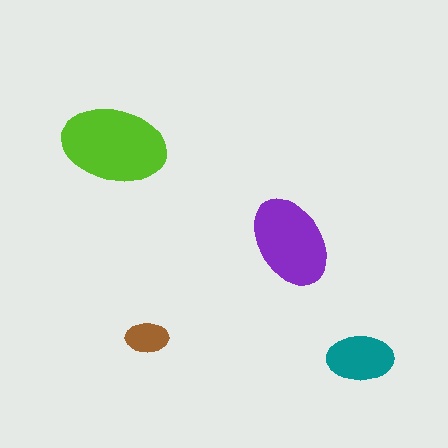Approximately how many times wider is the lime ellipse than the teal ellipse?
About 1.5 times wider.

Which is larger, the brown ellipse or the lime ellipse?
The lime one.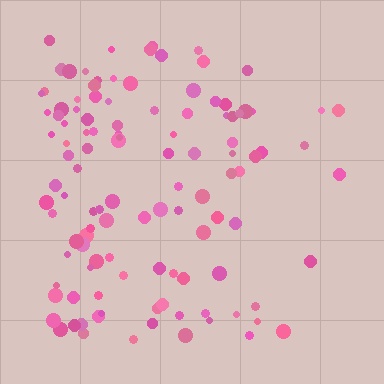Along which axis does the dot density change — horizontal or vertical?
Horizontal.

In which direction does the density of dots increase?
From right to left, with the left side densest.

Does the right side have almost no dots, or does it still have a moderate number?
Still a moderate number, just noticeably fewer than the left.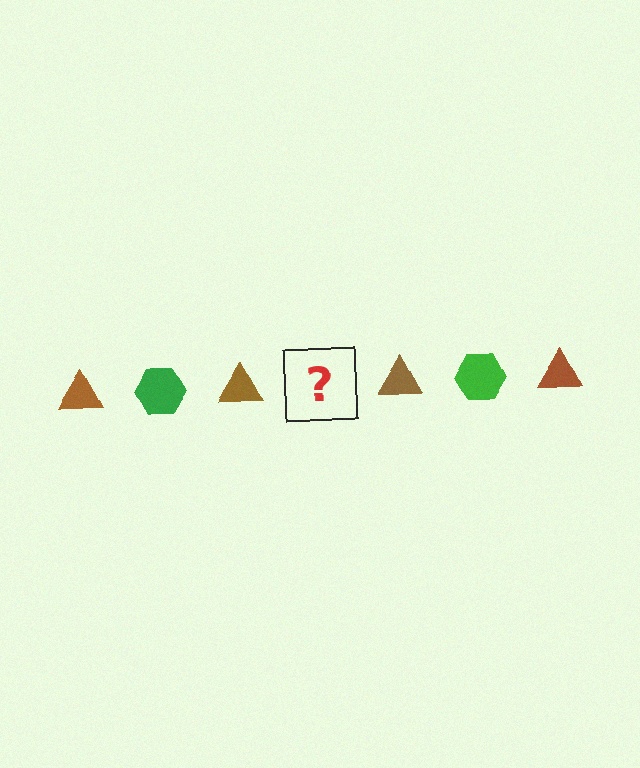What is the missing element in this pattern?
The missing element is a green hexagon.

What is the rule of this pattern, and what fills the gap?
The rule is that the pattern alternates between brown triangle and green hexagon. The gap should be filled with a green hexagon.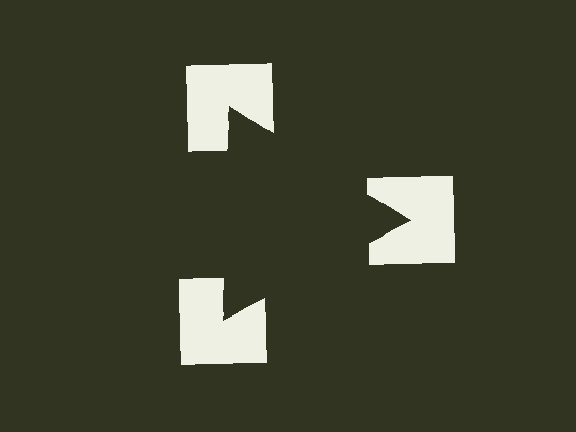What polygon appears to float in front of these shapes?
An illusory triangle — its edges are inferred from the aligned wedge cuts in the notched squares, not physically drawn.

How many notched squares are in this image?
There are 3 — one at each vertex of the illusory triangle.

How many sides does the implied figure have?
3 sides.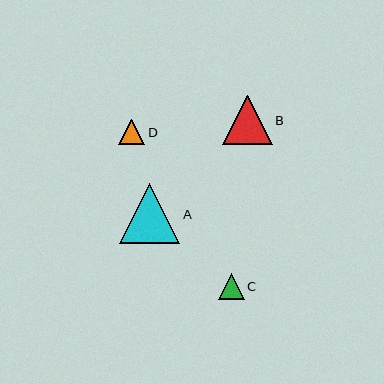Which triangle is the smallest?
Triangle D is the smallest with a size of approximately 26 pixels.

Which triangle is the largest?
Triangle A is the largest with a size of approximately 60 pixels.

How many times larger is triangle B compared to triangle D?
Triangle B is approximately 1.9 times the size of triangle D.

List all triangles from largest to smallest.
From largest to smallest: A, B, C, D.